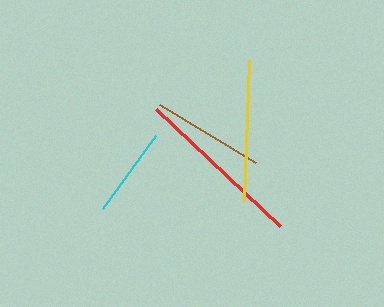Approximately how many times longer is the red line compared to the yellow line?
The red line is approximately 1.2 times the length of the yellow line.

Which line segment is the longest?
The red line is the longest at approximately 170 pixels.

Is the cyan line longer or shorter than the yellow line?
The yellow line is longer than the cyan line.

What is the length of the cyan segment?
The cyan segment is approximately 90 pixels long.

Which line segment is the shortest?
The cyan line is the shortest at approximately 90 pixels.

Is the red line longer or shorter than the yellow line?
The red line is longer than the yellow line.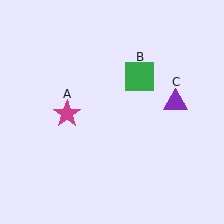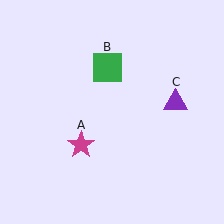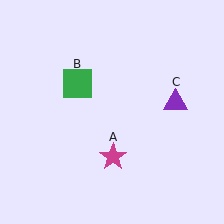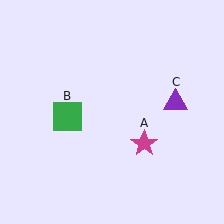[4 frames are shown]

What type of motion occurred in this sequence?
The magenta star (object A), green square (object B) rotated counterclockwise around the center of the scene.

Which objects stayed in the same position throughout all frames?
Purple triangle (object C) remained stationary.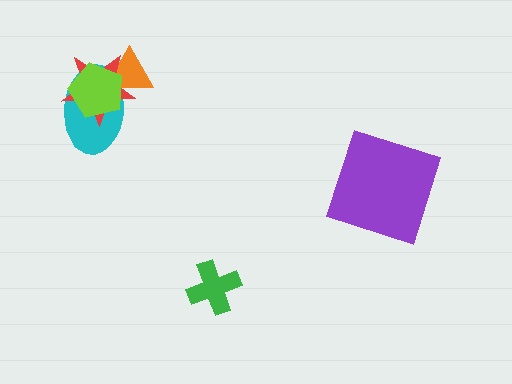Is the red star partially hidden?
Yes, it is partially covered by another shape.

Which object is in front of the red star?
The lime pentagon is in front of the red star.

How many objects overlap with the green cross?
0 objects overlap with the green cross.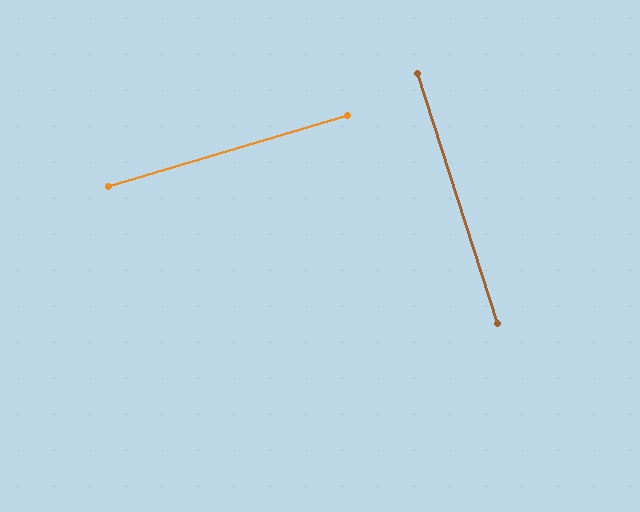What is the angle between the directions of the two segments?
Approximately 89 degrees.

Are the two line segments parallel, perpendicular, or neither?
Perpendicular — they meet at approximately 89°.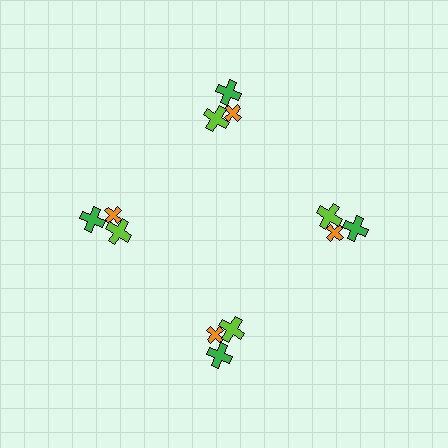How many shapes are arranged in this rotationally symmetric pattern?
There are 12 shapes, arranged in 4 groups of 3.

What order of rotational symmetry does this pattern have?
This pattern has 4-fold rotational symmetry.